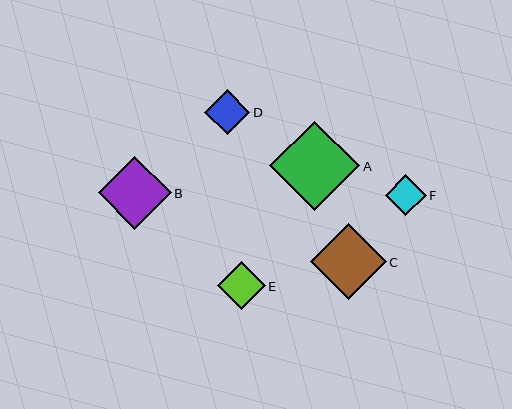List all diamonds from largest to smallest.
From largest to smallest: A, C, B, E, D, F.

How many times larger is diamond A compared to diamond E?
Diamond A is approximately 1.9 times the size of diamond E.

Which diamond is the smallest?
Diamond F is the smallest with a size of approximately 40 pixels.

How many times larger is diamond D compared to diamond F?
Diamond D is approximately 1.1 times the size of diamond F.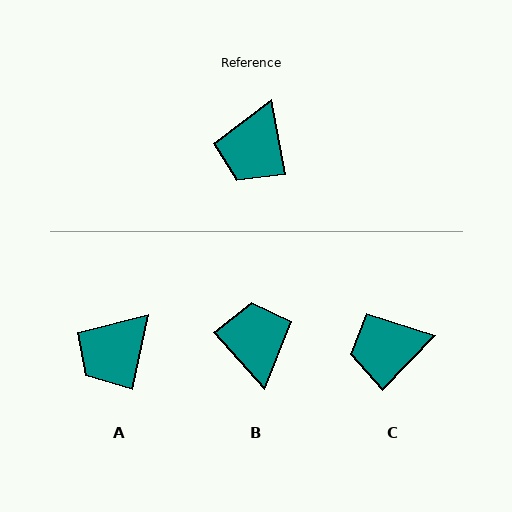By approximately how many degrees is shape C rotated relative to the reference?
Approximately 54 degrees clockwise.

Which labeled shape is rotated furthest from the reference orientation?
B, about 149 degrees away.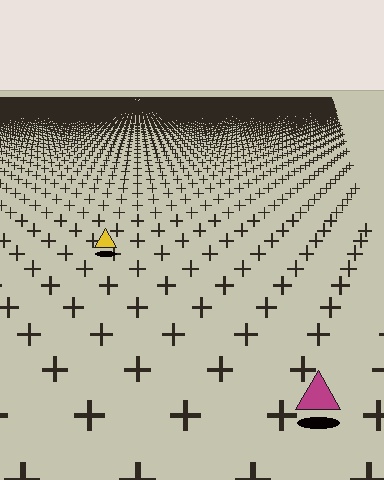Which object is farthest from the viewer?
The yellow triangle is farthest from the viewer. It appears smaller and the ground texture around it is denser.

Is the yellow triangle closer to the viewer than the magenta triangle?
No. The magenta triangle is closer — you can tell from the texture gradient: the ground texture is coarser near it.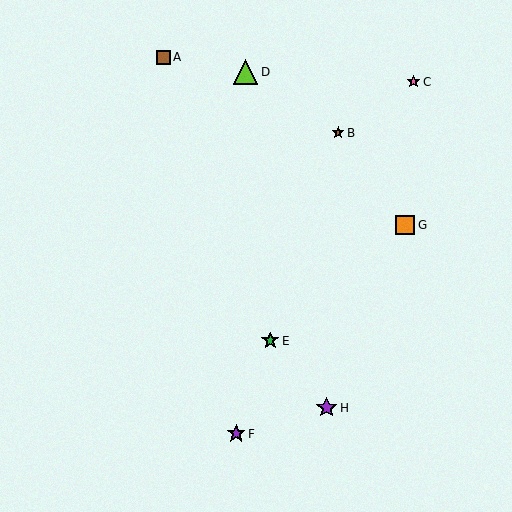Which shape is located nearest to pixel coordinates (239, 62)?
The lime triangle (labeled D) at (246, 72) is nearest to that location.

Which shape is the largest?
The lime triangle (labeled D) is the largest.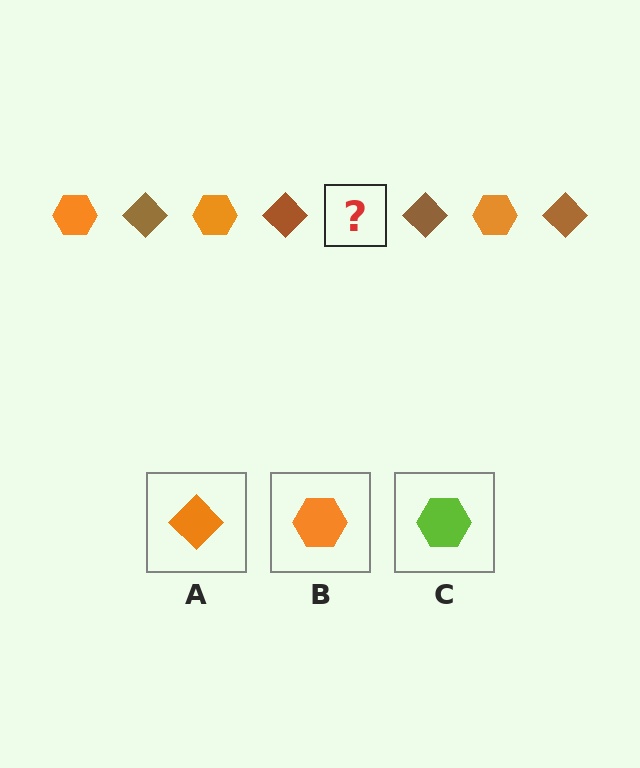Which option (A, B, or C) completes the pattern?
B.